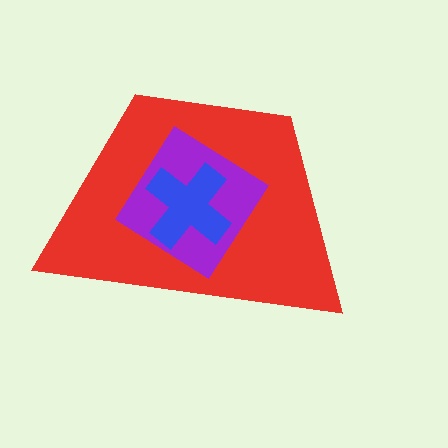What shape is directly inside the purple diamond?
The blue cross.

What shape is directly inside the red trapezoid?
The purple diamond.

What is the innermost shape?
The blue cross.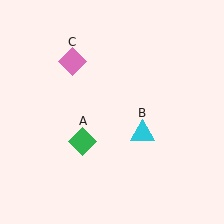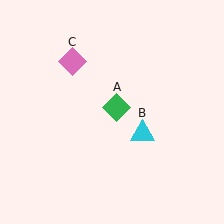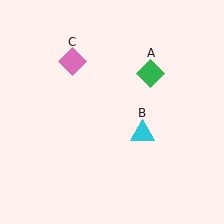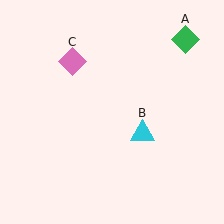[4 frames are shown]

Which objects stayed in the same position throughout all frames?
Cyan triangle (object B) and pink diamond (object C) remained stationary.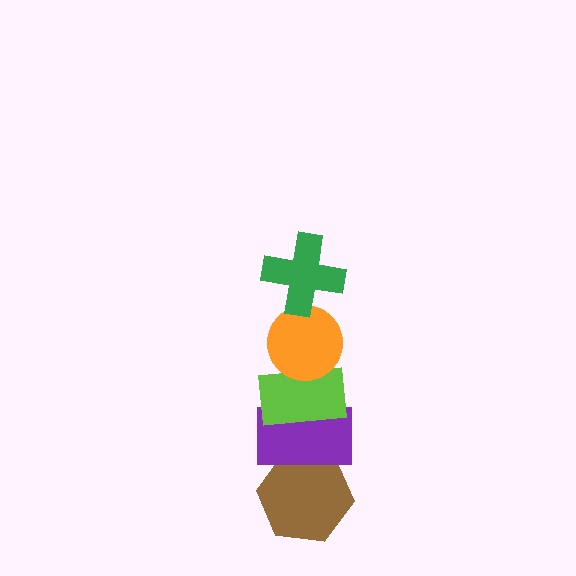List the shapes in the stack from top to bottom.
From top to bottom: the green cross, the orange circle, the lime rectangle, the purple rectangle, the brown hexagon.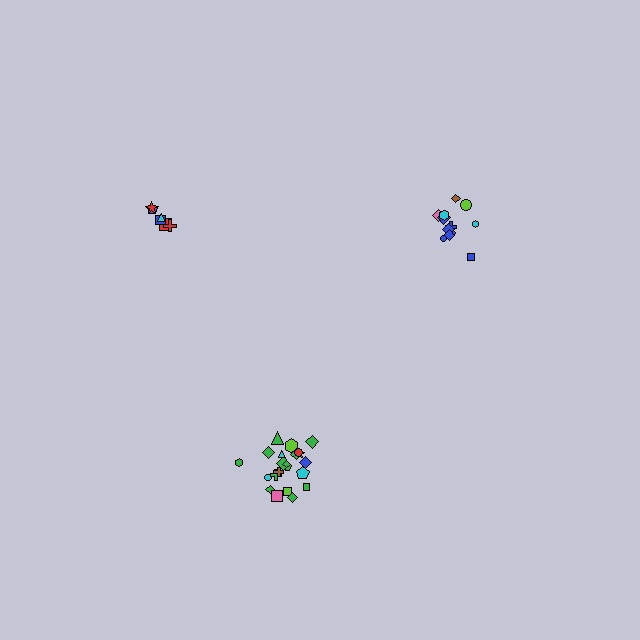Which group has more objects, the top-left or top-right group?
The top-right group.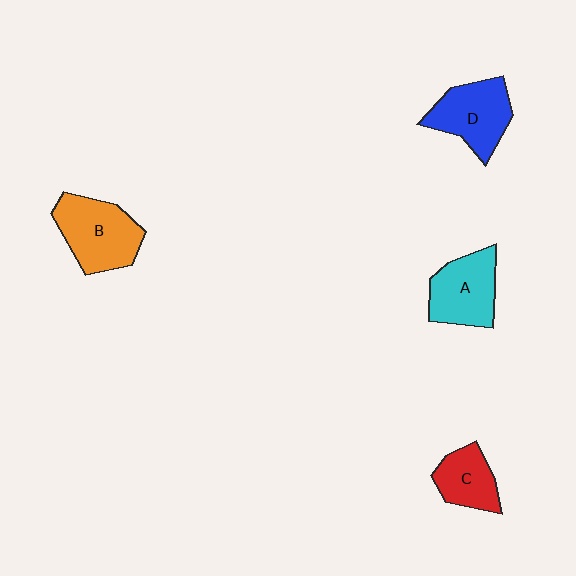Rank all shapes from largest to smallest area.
From largest to smallest: B (orange), D (blue), A (cyan), C (red).